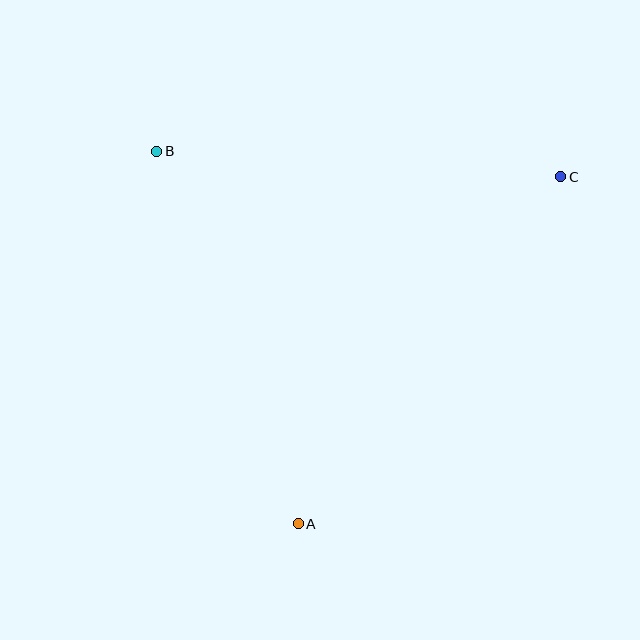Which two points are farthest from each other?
Points A and C are farthest from each other.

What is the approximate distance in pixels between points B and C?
The distance between B and C is approximately 405 pixels.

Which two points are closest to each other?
Points A and B are closest to each other.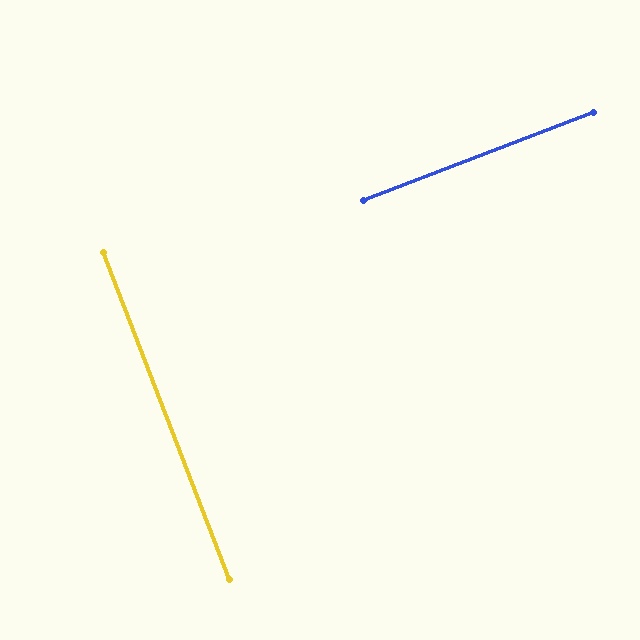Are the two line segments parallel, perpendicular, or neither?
Perpendicular — they meet at approximately 90°.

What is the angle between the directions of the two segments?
Approximately 90 degrees.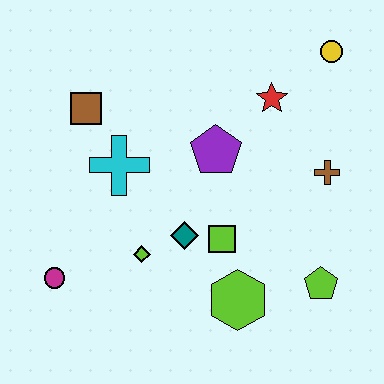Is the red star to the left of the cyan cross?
No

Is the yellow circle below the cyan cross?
No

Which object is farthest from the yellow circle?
The magenta circle is farthest from the yellow circle.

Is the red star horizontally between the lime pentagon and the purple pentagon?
Yes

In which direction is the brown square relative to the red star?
The brown square is to the left of the red star.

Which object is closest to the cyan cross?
The brown square is closest to the cyan cross.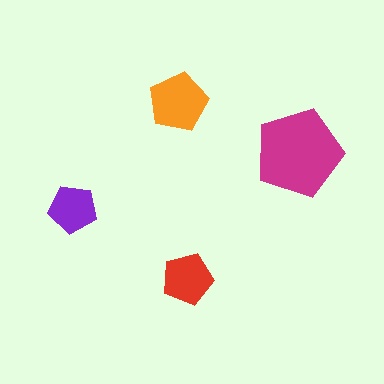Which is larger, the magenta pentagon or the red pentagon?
The magenta one.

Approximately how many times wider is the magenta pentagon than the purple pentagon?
About 2 times wider.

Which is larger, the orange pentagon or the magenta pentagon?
The magenta one.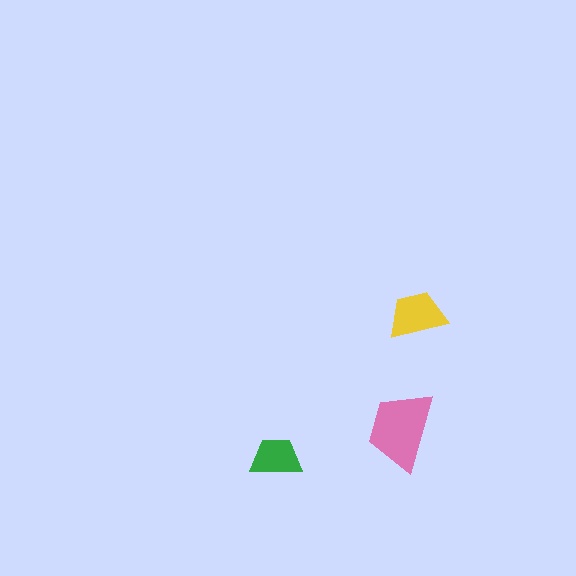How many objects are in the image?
There are 3 objects in the image.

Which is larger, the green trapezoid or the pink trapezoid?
The pink one.